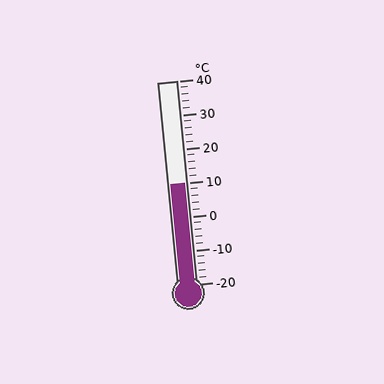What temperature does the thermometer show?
The thermometer shows approximately 10°C.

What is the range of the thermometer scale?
The thermometer scale ranges from -20°C to 40°C.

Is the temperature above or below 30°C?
The temperature is below 30°C.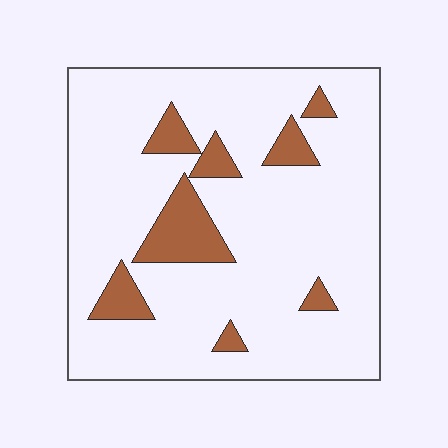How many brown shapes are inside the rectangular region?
8.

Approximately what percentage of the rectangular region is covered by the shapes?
Approximately 15%.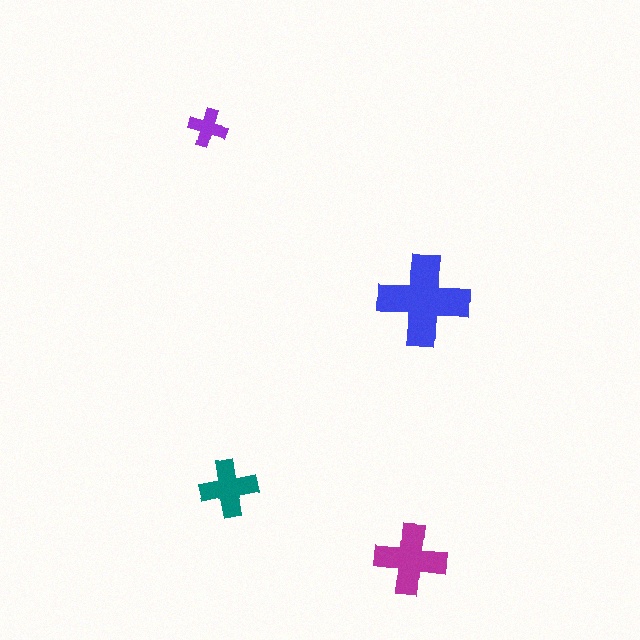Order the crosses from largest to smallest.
the blue one, the magenta one, the teal one, the purple one.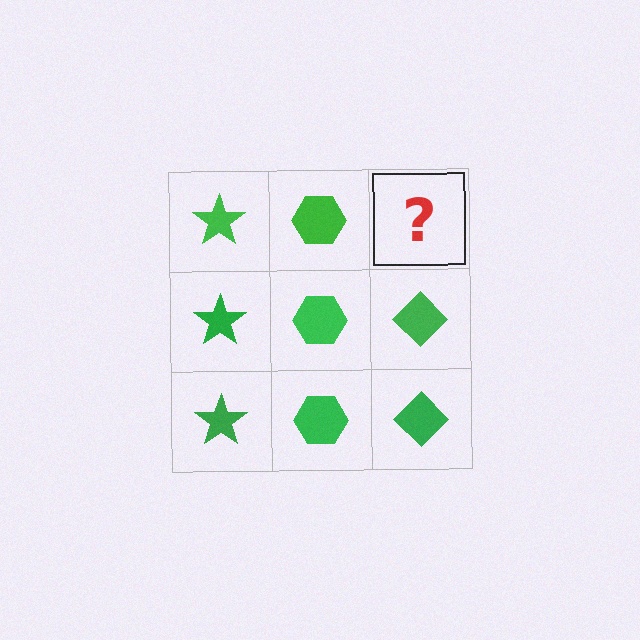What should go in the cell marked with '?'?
The missing cell should contain a green diamond.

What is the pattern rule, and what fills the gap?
The rule is that each column has a consistent shape. The gap should be filled with a green diamond.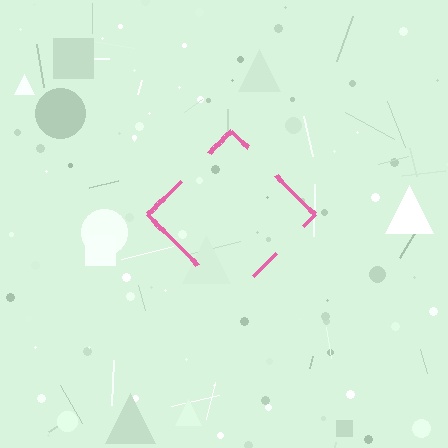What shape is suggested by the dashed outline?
The dashed outline suggests a diamond.